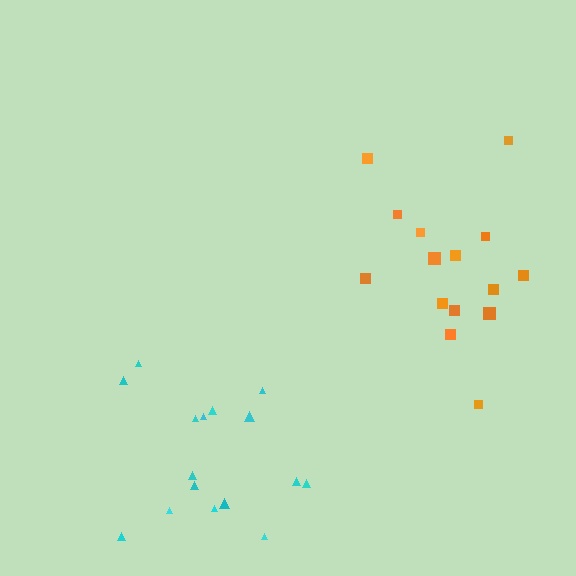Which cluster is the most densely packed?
Cyan.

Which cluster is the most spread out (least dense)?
Orange.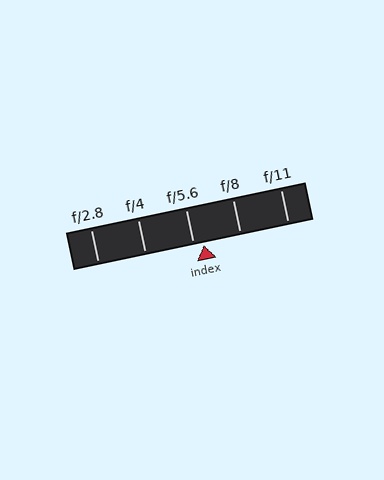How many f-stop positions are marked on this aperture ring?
There are 5 f-stop positions marked.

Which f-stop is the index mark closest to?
The index mark is closest to f/5.6.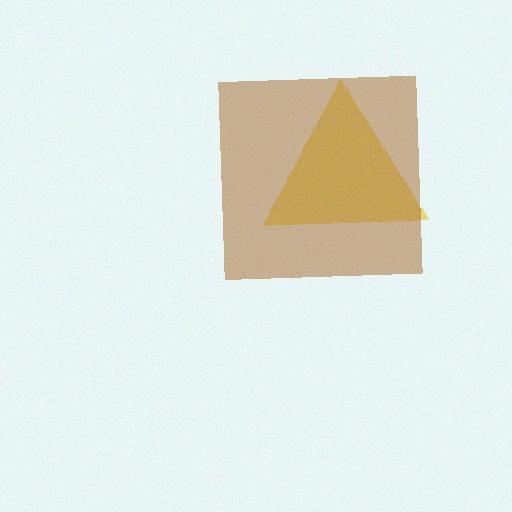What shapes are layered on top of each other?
The layered shapes are: a yellow triangle, a brown square.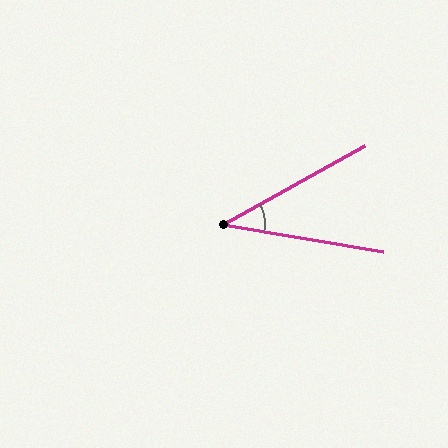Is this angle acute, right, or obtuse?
It is acute.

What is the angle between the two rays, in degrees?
Approximately 38 degrees.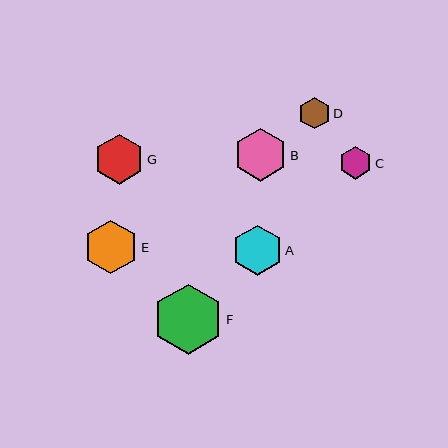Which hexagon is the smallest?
Hexagon D is the smallest with a size of approximately 32 pixels.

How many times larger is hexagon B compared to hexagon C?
Hexagon B is approximately 1.6 times the size of hexagon C.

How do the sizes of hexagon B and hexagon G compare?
Hexagon B and hexagon G are approximately the same size.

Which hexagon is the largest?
Hexagon F is the largest with a size of approximately 70 pixels.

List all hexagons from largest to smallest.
From largest to smallest: F, E, B, A, G, C, D.